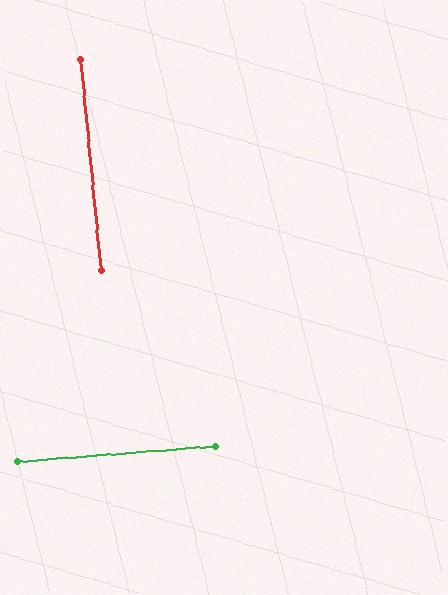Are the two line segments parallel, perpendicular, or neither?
Perpendicular — they meet at approximately 89°.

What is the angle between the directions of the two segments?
Approximately 89 degrees.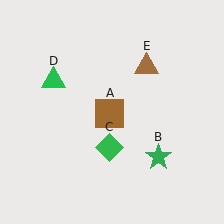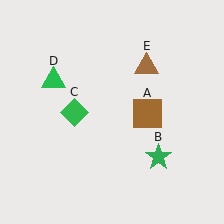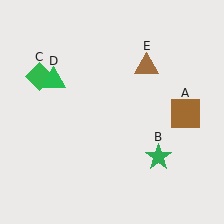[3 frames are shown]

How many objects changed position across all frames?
2 objects changed position: brown square (object A), green diamond (object C).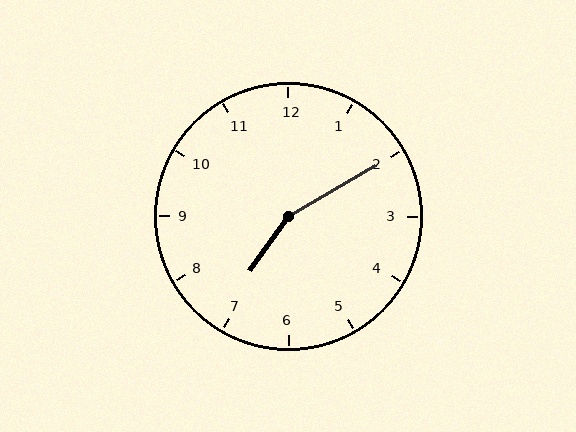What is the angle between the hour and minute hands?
Approximately 155 degrees.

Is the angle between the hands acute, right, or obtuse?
It is obtuse.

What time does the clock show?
7:10.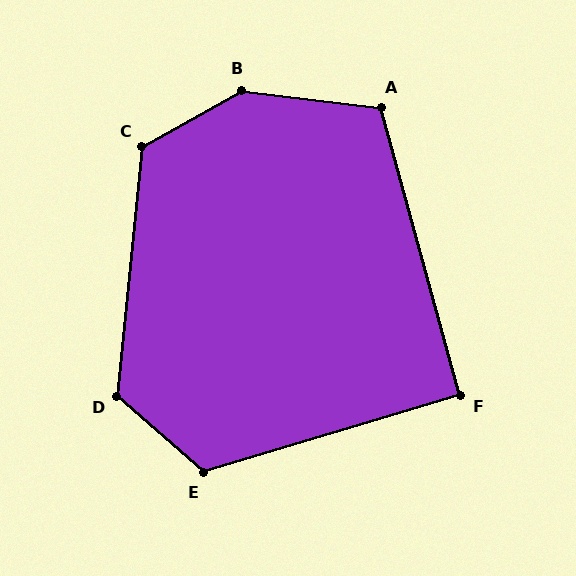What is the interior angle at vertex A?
Approximately 112 degrees (obtuse).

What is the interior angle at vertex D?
Approximately 125 degrees (obtuse).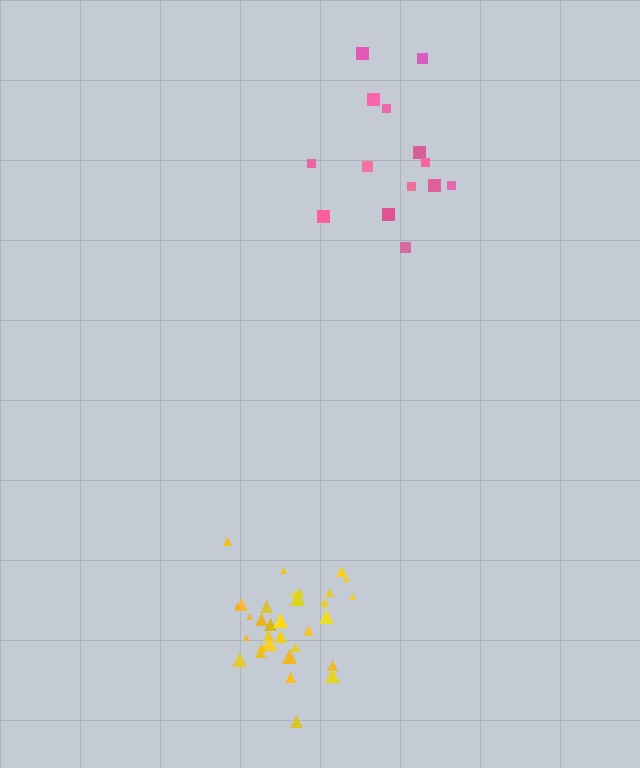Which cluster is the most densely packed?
Yellow.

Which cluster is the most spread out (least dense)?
Pink.